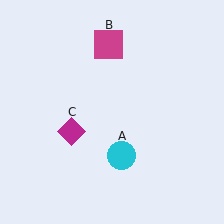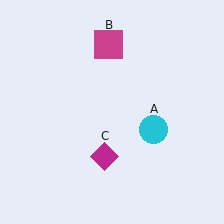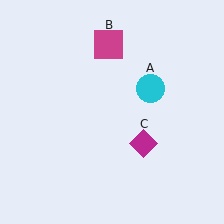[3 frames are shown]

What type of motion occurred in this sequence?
The cyan circle (object A), magenta diamond (object C) rotated counterclockwise around the center of the scene.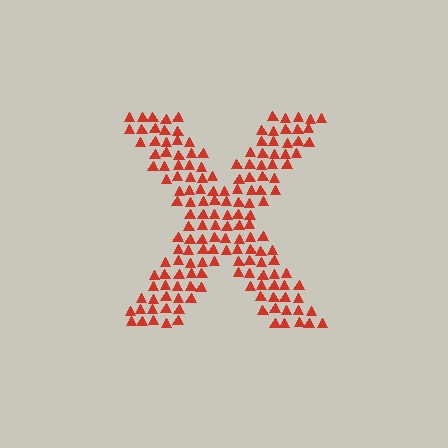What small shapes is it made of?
It is made of small triangles.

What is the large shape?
The large shape is the letter X.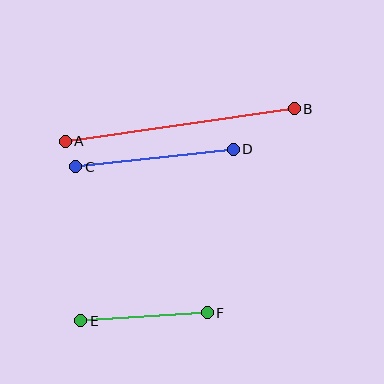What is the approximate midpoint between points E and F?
The midpoint is at approximately (144, 317) pixels.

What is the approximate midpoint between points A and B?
The midpoint is at approximately (180, 125) pixels.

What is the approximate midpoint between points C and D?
The midpoint is at approximately (154, 158) pixels.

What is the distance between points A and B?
The distance is approximately 231 pixels.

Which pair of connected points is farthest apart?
Points A and B are farthest apart.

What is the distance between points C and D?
The distance is approximately 159 pixels.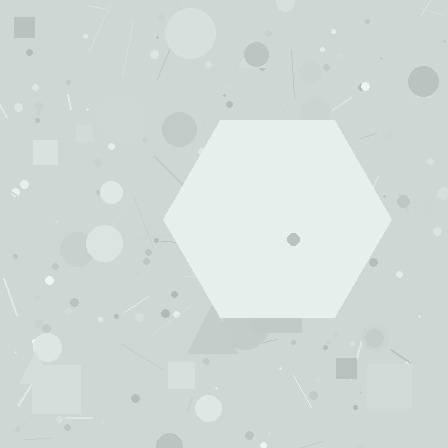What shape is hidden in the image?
A hexagon is hidden in the image.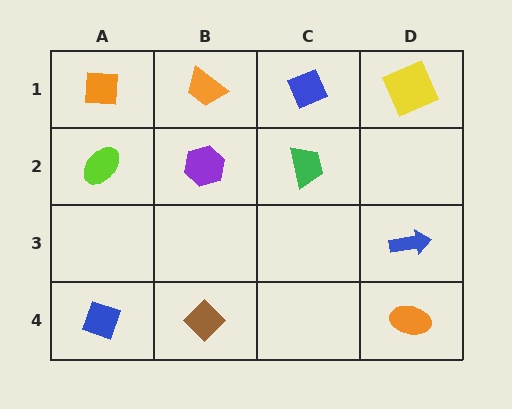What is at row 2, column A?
A lime ellipse.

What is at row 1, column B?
An orange trapezoid.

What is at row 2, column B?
A purple hexagon.